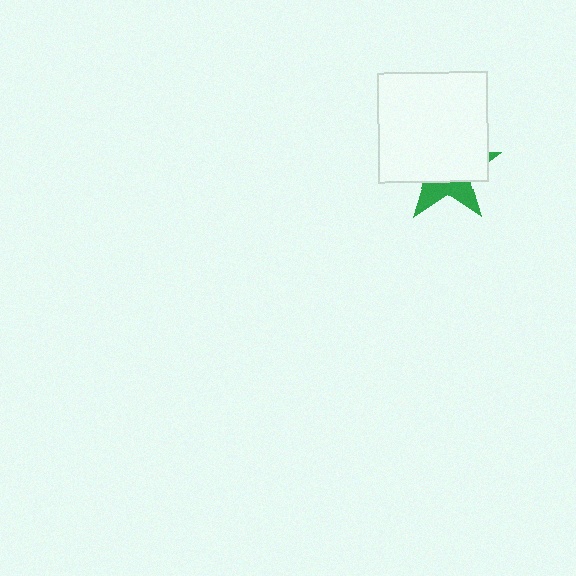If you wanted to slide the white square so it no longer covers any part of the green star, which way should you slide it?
Slide it up — that is the most direct way to separate the two shapes.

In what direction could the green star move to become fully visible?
The green star could move down. That would shift it out from behind the white square entirely.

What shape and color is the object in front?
The object in front is a white square.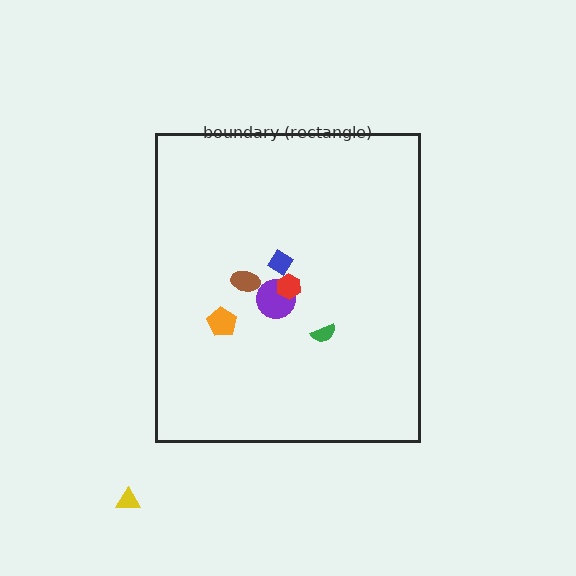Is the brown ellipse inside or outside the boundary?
Inside.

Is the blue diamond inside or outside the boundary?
Inside.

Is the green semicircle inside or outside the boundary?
Inside.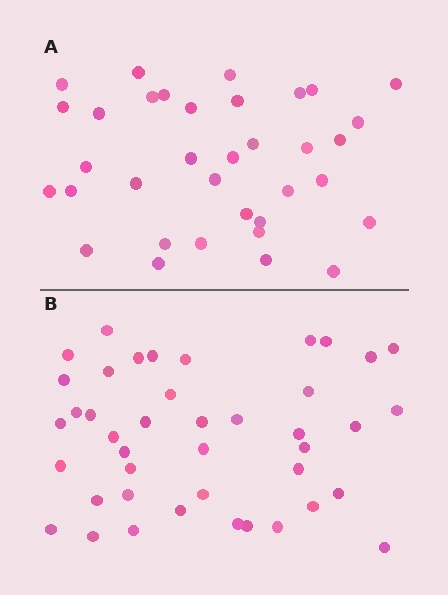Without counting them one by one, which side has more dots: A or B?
Region B (the bottom region) has more dots.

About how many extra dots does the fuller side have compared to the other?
Region B has roughly 8 or so more dots than region A.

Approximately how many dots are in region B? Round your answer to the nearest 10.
About 40 dots. (The exact count is 42, which rounds to 40.)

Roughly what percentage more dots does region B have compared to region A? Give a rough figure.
About 20% more.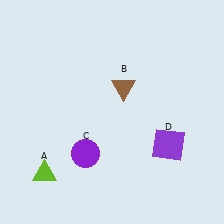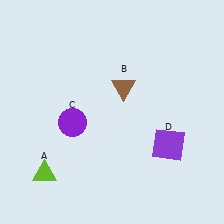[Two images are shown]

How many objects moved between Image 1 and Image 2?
1 object moved between the two images.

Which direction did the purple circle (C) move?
The purple circle (C) moved up.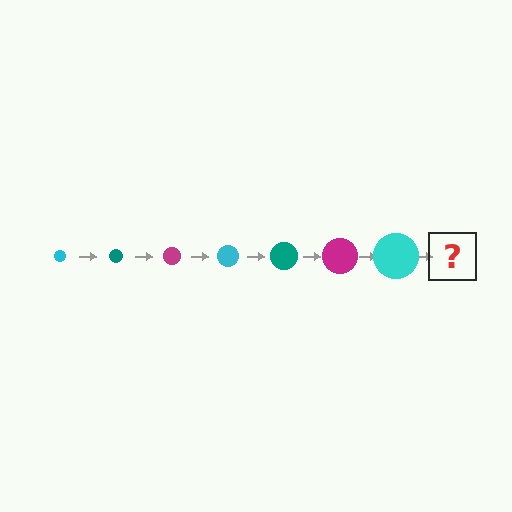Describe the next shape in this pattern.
It should be a teal circle, larger than the previous one.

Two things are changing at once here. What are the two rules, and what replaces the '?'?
The two rules are that the circle grows larger each step and the color cycles through cyan, teal, and magenta. The '?' should be a teal circle, larger than the previous one.